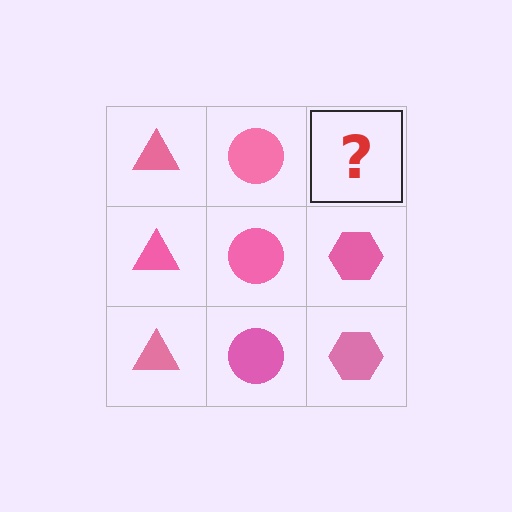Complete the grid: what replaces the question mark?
The question mark should be replaced with a pink hexagon.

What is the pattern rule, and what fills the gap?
The rule is that each column has a consistent shape. The gap should be filled with a pink hexagon.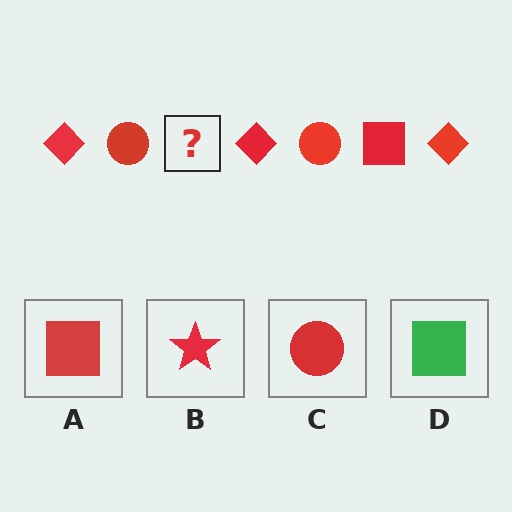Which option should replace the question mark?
Option A.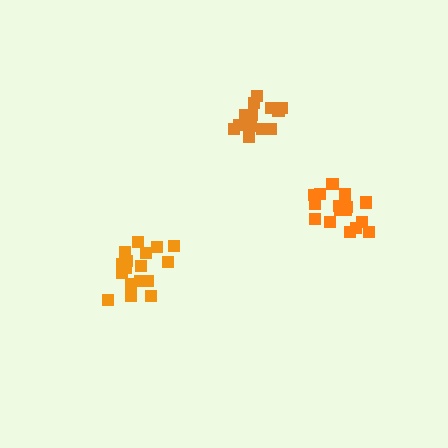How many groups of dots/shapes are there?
There are 3 groups.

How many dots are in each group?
Group 1: 14 dots, Group 2: 17 dots, Group 3: 17 dots (48 total).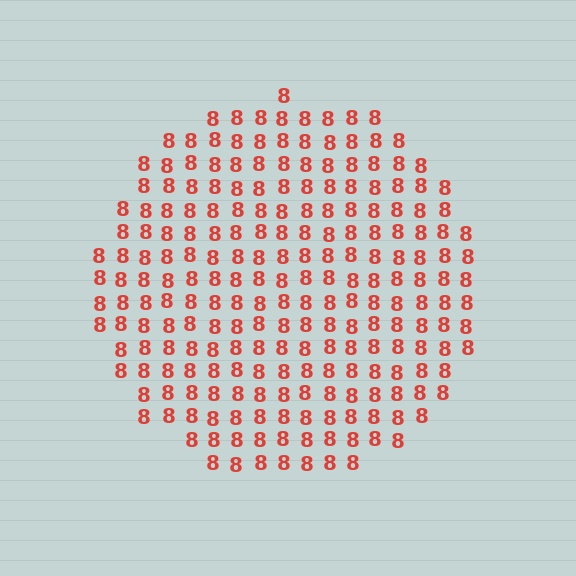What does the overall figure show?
The overall figure shows a circle.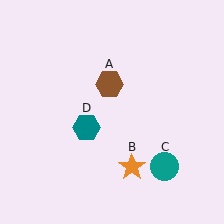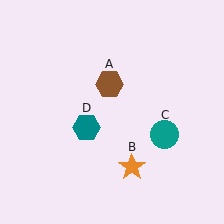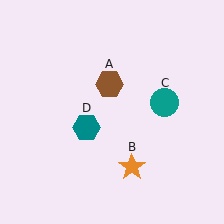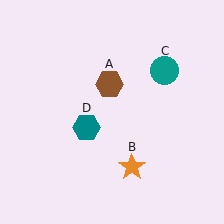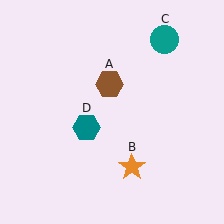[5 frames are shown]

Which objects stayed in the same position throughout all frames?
Brown hexagon (object A) and orange star (object B) and teal hexagon (object D) remained stationary.